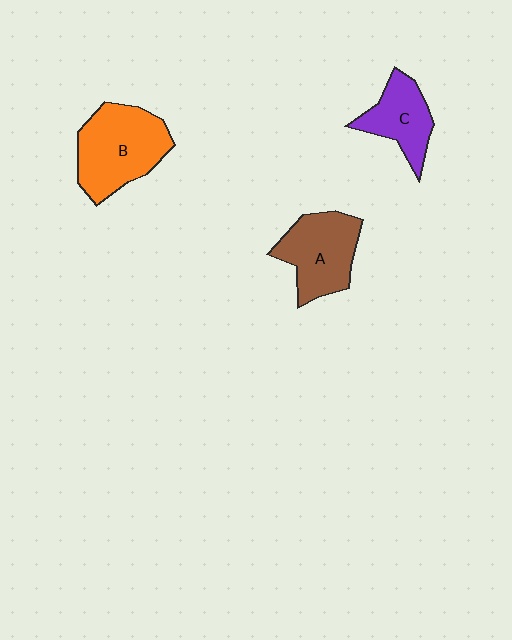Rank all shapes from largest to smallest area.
From largest to smallest: B (orange), A (brown), C (purple).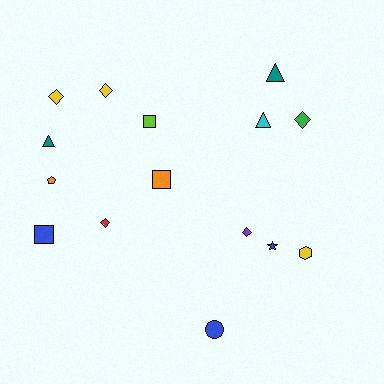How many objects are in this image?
There are 15 objects.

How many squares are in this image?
There are 3 squares.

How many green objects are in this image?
There is 1 green object.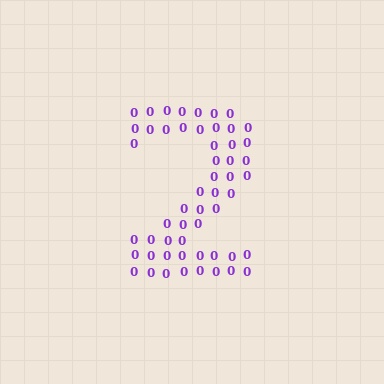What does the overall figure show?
The overall figure shows the digit 2.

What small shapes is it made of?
It is made of small digit 0's.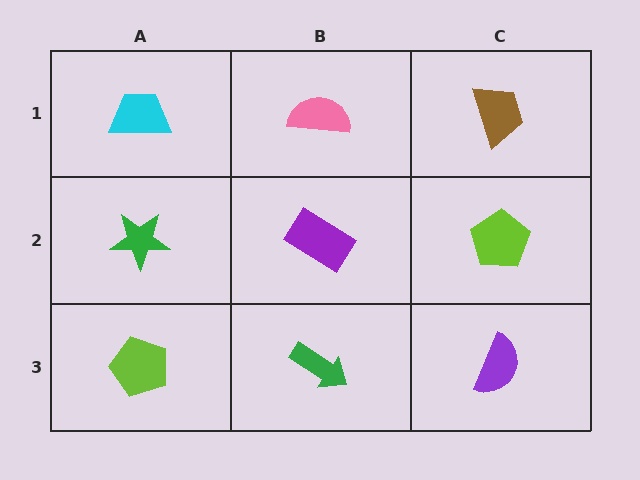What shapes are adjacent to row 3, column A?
A green star (row 2, column A), a green arrow (row 3, column B).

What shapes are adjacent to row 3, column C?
A lime pentagon (row 2, column C), a green arrow (row 3, column B).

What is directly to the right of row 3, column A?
A green arrow.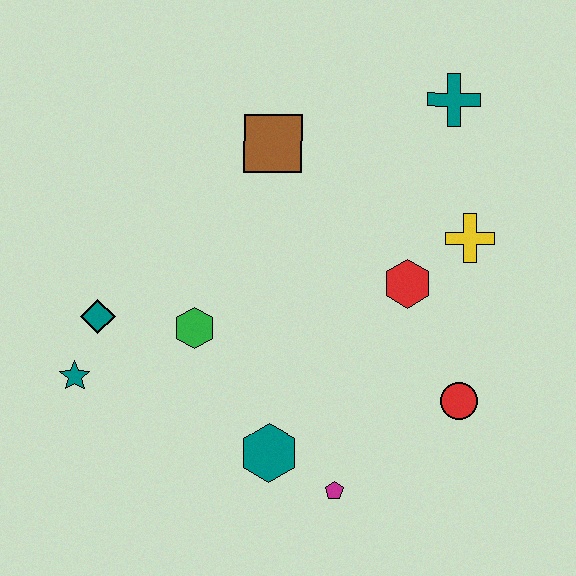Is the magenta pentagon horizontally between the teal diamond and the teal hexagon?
No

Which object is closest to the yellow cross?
The red hexagon is closest to the yellow cross.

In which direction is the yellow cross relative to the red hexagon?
The yellow cross is to the right of the red hexagon.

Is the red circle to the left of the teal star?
No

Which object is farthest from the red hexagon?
The teal star is farthest from the red hexagon.